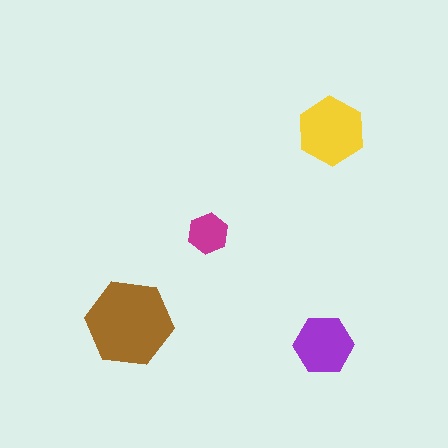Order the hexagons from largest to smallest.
the brown one, the yellow one, the purple one, the magenta one.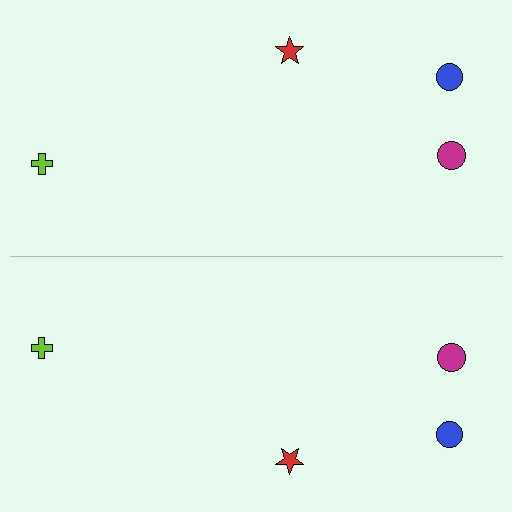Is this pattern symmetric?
Yes, this pattern has bilateral (reflection) symmetry.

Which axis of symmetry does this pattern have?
The pattern has a horizontal axis of symmetry running through the center of the image.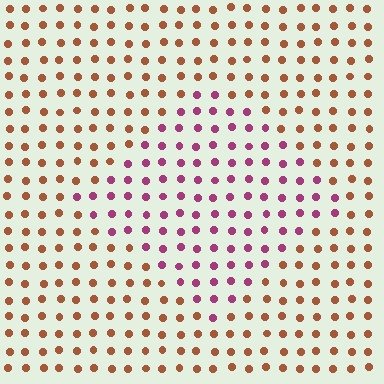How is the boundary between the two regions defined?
The boundary is defined purely by a slight shift in hue (about 54 degrees). Spacing, size, and orientation are identical on both sides.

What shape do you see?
I see a diamond.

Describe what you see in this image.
The image is filled with small brown elements in a uniform arrangement. A diamond-shaped region is visible where the elements are tinted to a slightly different hue, forming a subtle color boundary.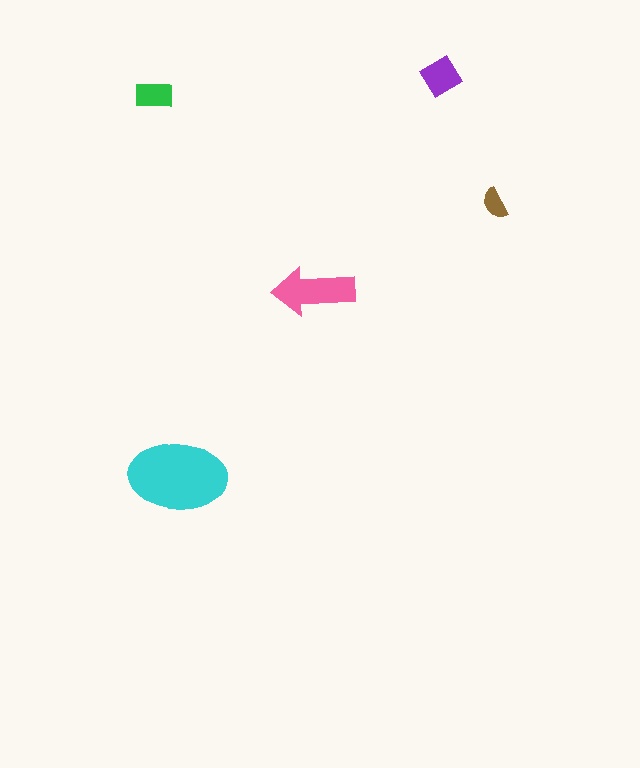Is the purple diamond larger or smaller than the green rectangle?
Larger.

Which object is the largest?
The cyan ellipse.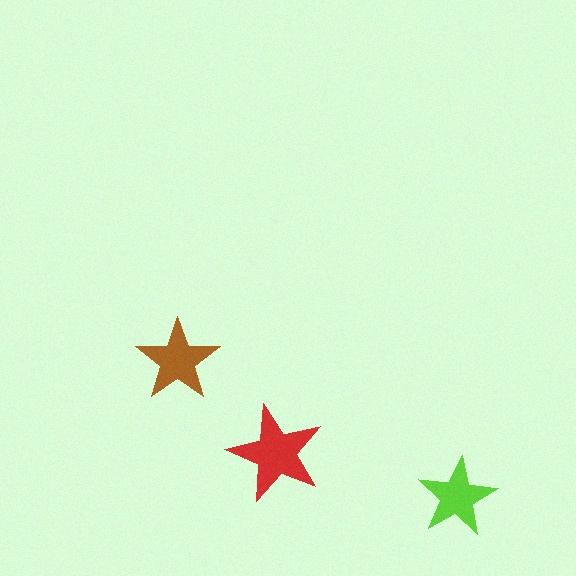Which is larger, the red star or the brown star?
The red one.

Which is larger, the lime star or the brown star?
The brown one.